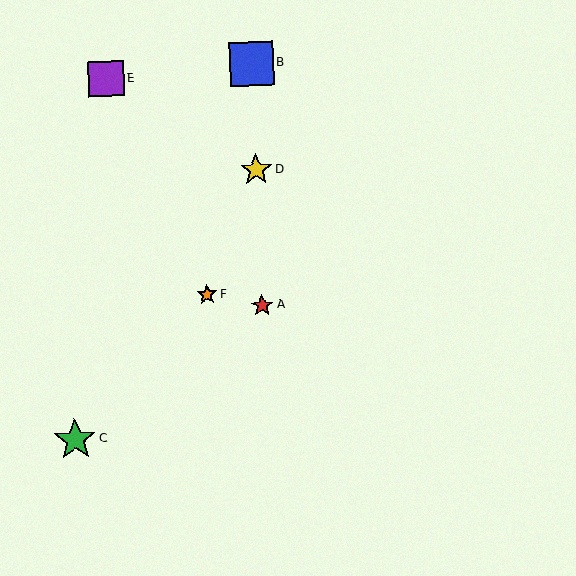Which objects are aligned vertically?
Objects A, B, D are aligned vertically.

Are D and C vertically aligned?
No, D is at x≈256 and C is at x≈75.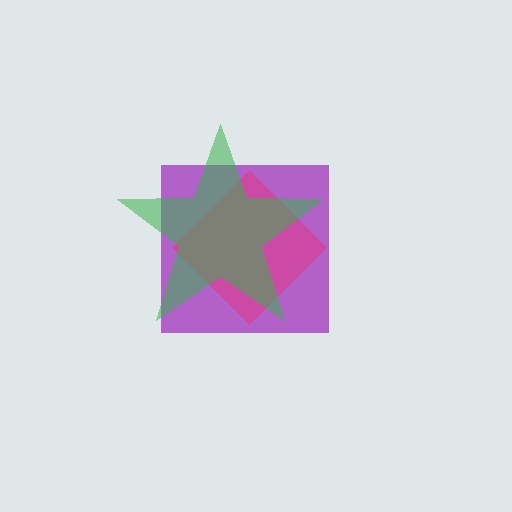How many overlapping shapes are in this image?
There are 3 overlapping shapes in the image.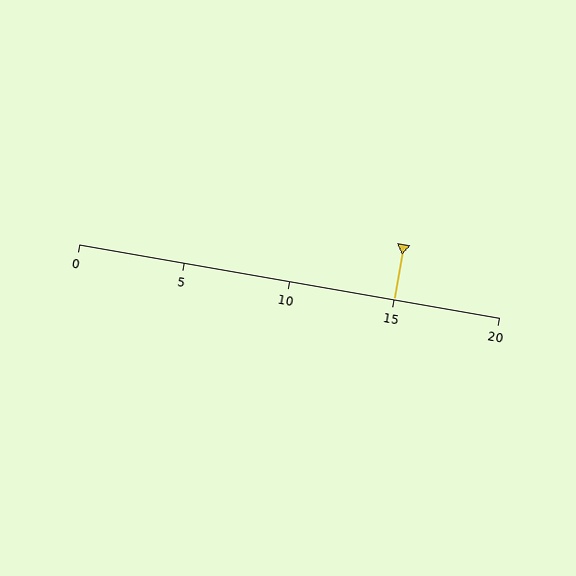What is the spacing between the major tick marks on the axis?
The major ticks are spaced 5 apart.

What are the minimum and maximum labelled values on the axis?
The axis runs from 0 to 20.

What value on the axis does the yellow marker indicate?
The marker indicates approximately 15.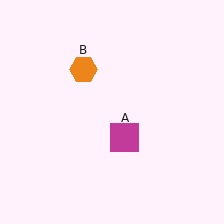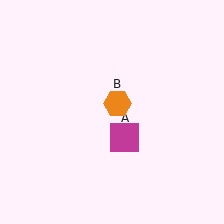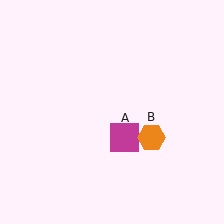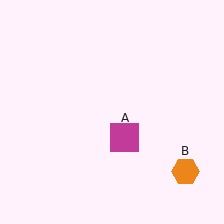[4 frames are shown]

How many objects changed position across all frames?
1 object changed position: orange hexagon (object B).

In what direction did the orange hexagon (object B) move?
The orange hexagon (object B) moved down and to the right.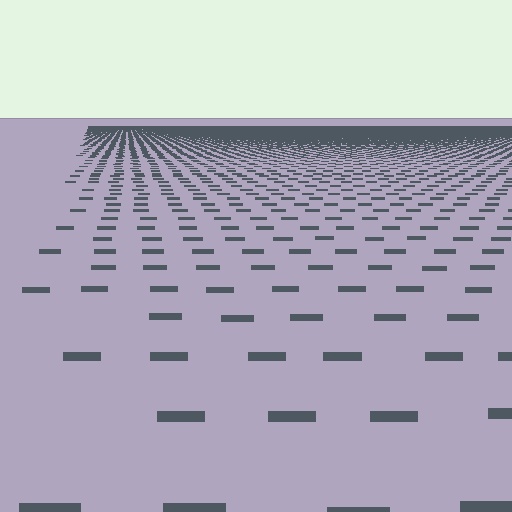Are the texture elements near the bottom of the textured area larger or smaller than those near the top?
Larger. Near the bottom, elements are closer to the viewer and appear at a bigger on-screen size.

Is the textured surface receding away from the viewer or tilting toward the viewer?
The surface is receding away from the viewer. Texture elements get smaller and denser toward the top.